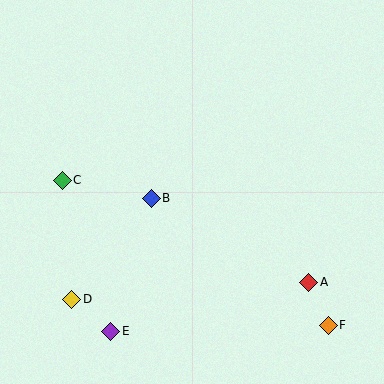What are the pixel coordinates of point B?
Point B is at (151, 198).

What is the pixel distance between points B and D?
The distance between B and D is 129 pixels.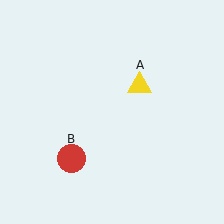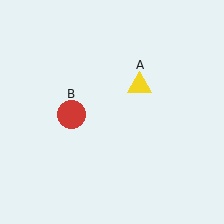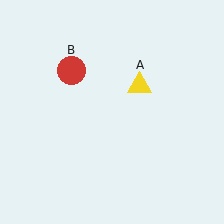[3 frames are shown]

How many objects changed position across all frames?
1 object changed position: red circle (object B).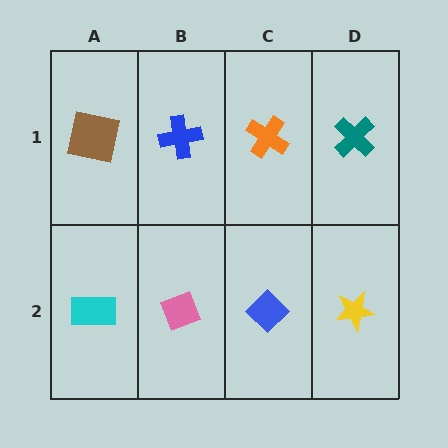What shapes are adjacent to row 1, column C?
A blue diamond (row 2, column C), a blue cross (row 1, column B), a teal cross (row 1, column D).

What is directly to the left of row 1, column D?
An orange cross.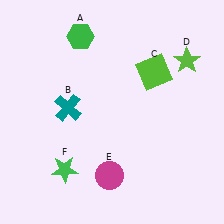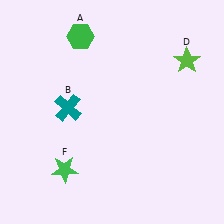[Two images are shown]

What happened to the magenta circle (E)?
The magenta circle (E) was removed in Image 2. It was in the bottom-left area of Image 1.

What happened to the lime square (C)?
The lime square (C) was removed in Image 2. It was in the top-right area of Image 1.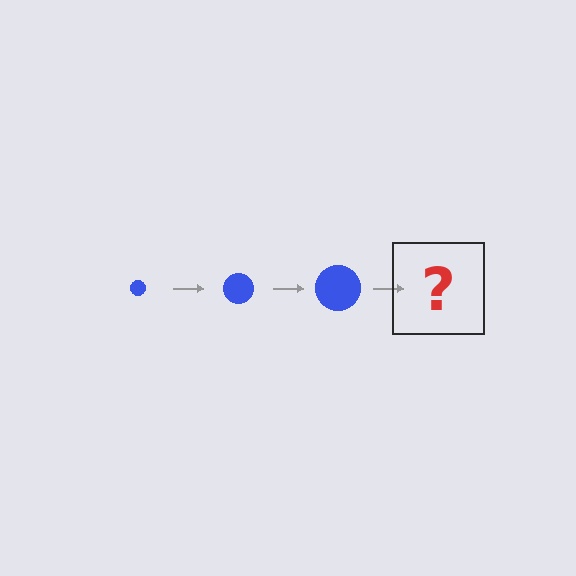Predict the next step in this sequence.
The next step is a blue circle, larger than the previous one.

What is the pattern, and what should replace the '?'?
The pattern is that the circle gets progressively larger each step. The '?' should be a blue circle, larger than the previous one.